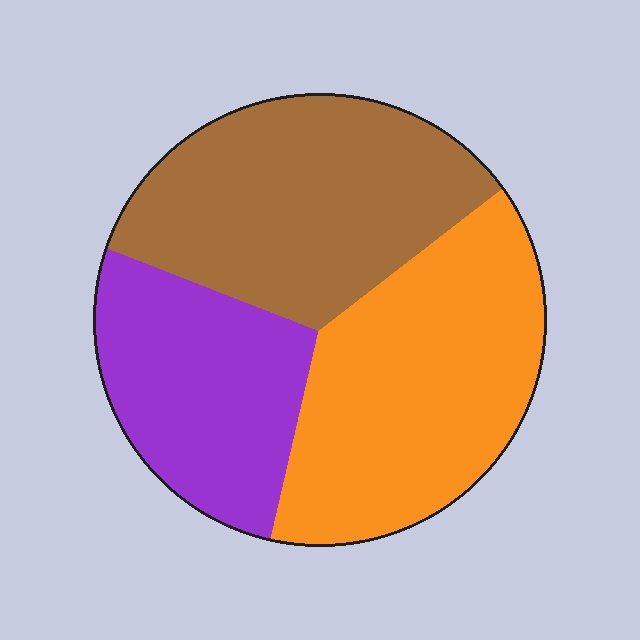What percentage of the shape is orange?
Orange takes up between a quarter and a half of the shape.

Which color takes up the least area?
Purple, at roughly 25%.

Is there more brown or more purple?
Brown.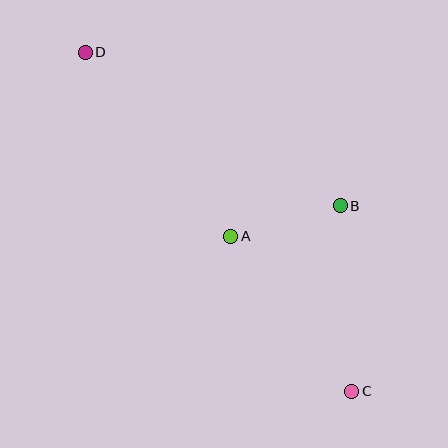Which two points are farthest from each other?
Points C and D are farthest from each other.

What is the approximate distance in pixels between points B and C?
The distance between B and C is approximately 186 pixels.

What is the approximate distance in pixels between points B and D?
The distance between B and D is approximately 298 pixels.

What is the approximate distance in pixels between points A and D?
The distance between A and D is approximately 234 pixels.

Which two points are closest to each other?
Points A and B are closest to each other.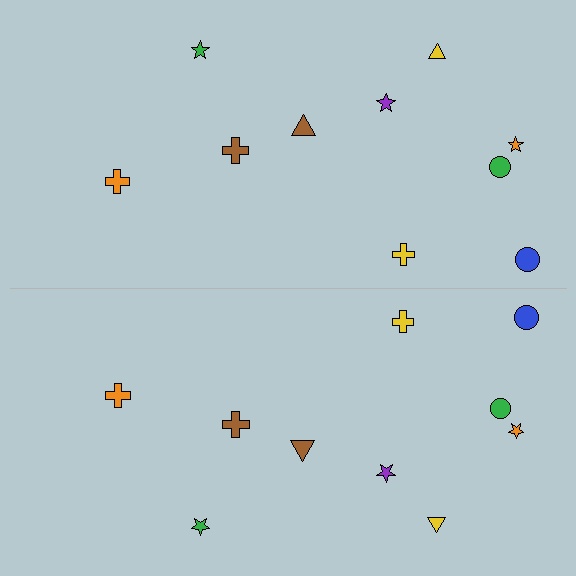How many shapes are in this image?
There are 20 shapes in this image.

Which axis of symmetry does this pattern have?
The pattern has a horizontal axis of symmetry running through the center of the image.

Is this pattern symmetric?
Yes, this pattern has bilateral (reflection) symmetry.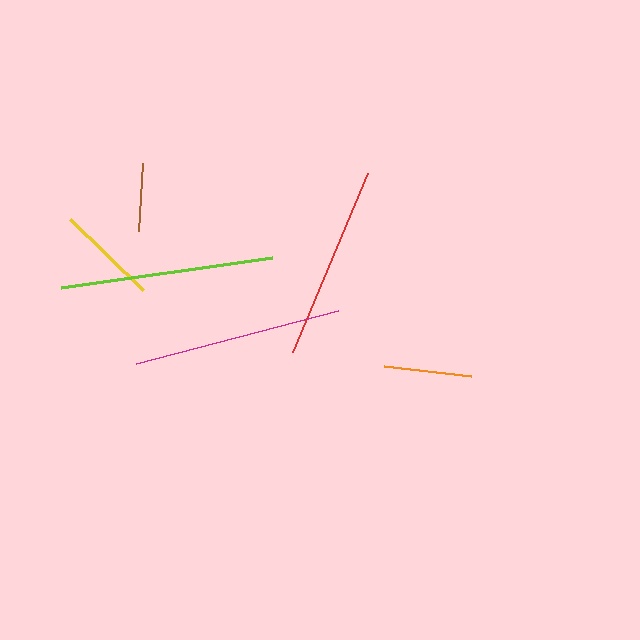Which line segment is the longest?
The lime line is the longest at approximately 214 pixels.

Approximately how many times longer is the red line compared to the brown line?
The red line is approximately 2.8 times the length of the brown line.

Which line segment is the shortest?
The brown line is the shortest at approximately 68 pixels.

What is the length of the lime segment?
The lime segment is approximately 214 pixels long.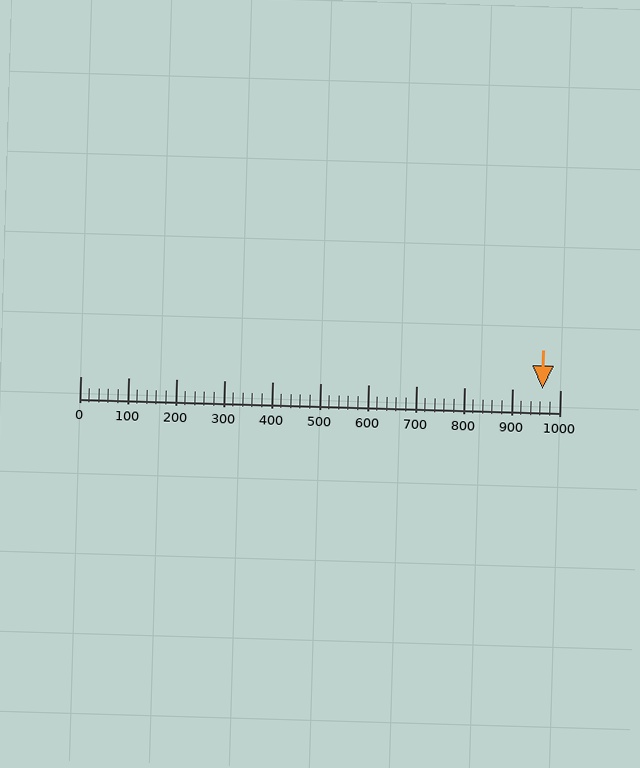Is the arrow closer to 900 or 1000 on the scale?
The arrow is closer to 1000.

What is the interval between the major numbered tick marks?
The major tick marks are spaced 100 units apart.